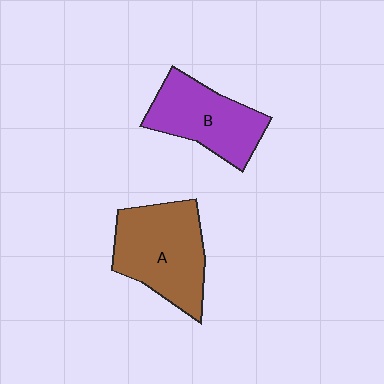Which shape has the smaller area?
Shape B (purple).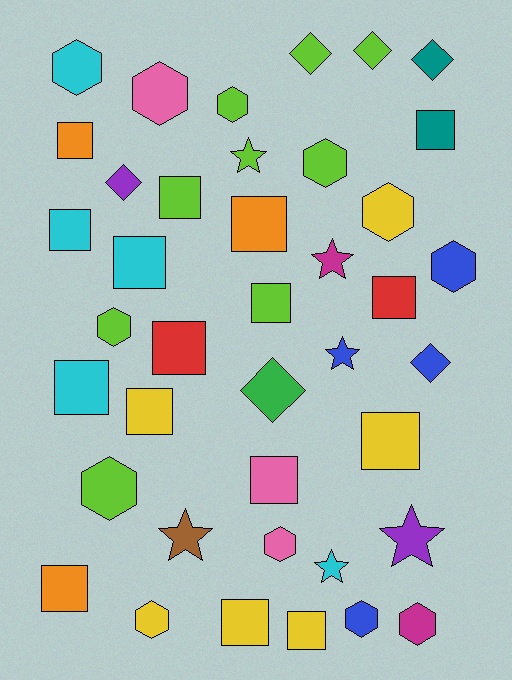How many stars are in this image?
There are 6 stars.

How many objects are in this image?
There are 40 objects.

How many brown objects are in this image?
There is 1 brown object.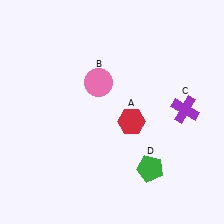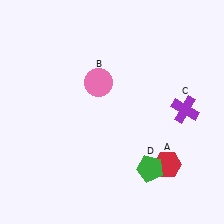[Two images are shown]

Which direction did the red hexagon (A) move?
The red hexagon (A) moved down.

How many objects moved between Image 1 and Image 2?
1 object moved between the two images.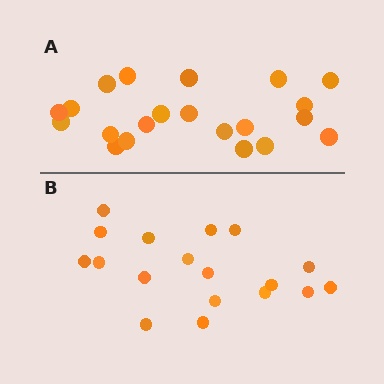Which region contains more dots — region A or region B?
Region A (the top region) has more dots.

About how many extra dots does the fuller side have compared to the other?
Region A has just a few more — roughly 2 or 3 more dots than region B.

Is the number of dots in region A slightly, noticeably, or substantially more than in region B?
Region A has only slightly more — the two regions are fairly close. The ratio is roughly 1.2 to 1.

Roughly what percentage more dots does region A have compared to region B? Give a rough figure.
About 15% more.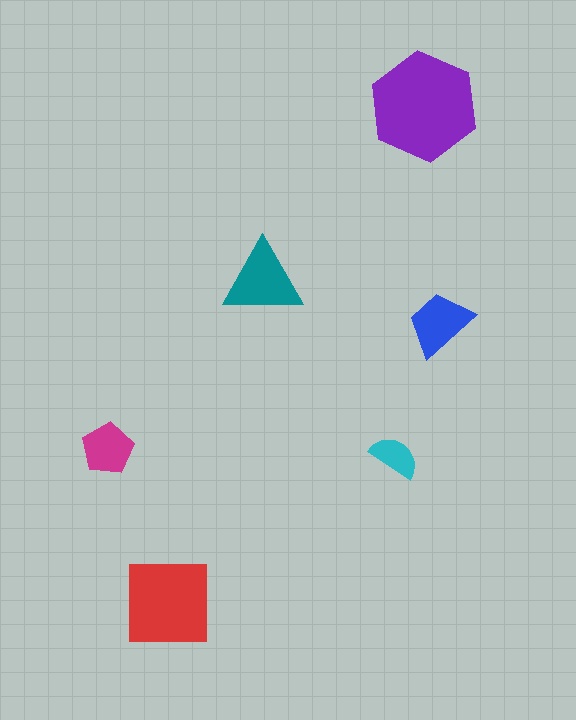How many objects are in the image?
There are 6 objects in the image.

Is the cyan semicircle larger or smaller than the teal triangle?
Smaller.